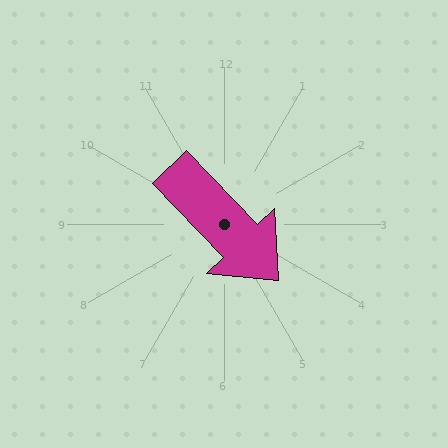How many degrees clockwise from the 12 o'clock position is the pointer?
Approximately 136 degrees.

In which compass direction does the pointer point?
Southeast.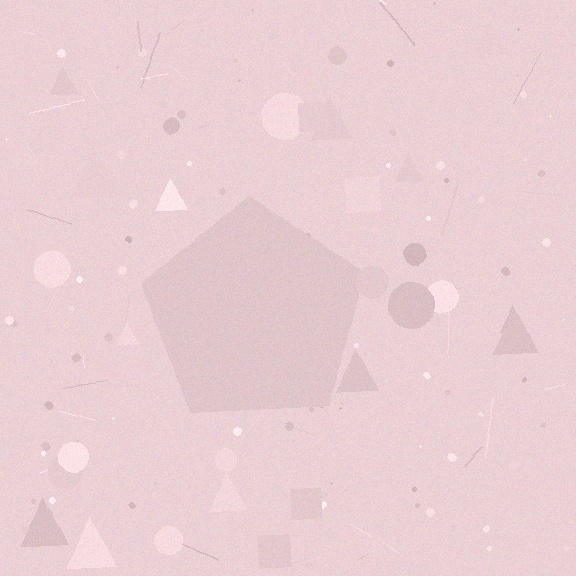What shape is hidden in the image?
A pentagon is hidden in the image.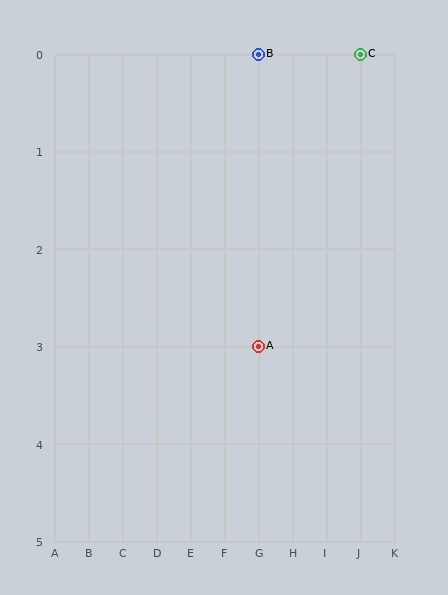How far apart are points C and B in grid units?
Points C and B are 3 columns apart.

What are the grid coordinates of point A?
Point A is at grid coordinates (G, 3).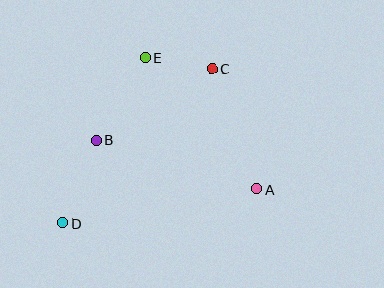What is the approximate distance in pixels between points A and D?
The distance between A and D is approximately 197 pixels.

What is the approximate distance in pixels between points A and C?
The distance between A and C is approximately 129 pixels.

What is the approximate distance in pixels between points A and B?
The distance between A and B is approximately 168 pixels.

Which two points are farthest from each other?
Points C and D are farthest from each other.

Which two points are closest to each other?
Points C and E are closest to each other.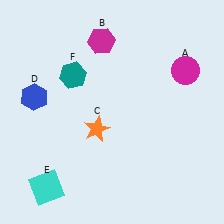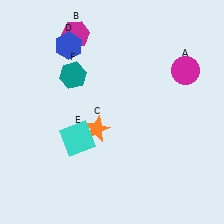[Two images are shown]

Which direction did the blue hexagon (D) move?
The blue hexagon (D) moved up.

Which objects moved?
The objects that moved are: the magenta hexagon (B), the blue hexagon (D), the cyan square (E).